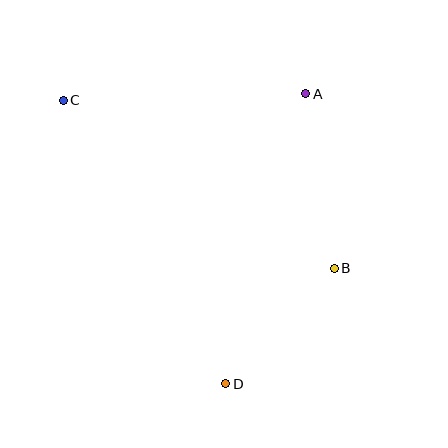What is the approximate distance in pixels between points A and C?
The distance between A and C is approximately 243 pixels.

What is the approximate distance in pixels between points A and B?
The distance between A and B is approximately 177 pixels.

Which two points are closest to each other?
Points B and D are closest to each other.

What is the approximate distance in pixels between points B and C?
The distance between B and C is approximately 319 pixels.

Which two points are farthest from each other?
Points C and D are farthest from each other.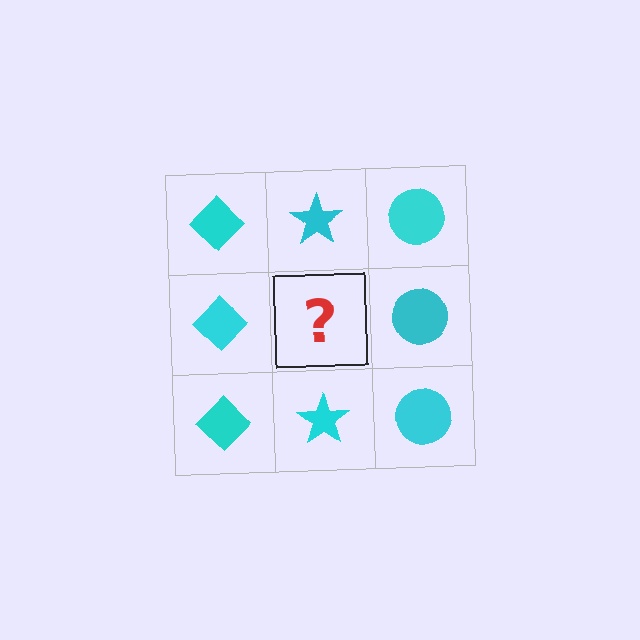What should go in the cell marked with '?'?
The missing cell should contain a cyan star.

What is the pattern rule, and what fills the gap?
The rule is that each column has a consistent shape. The gap should be filled with a cyan star.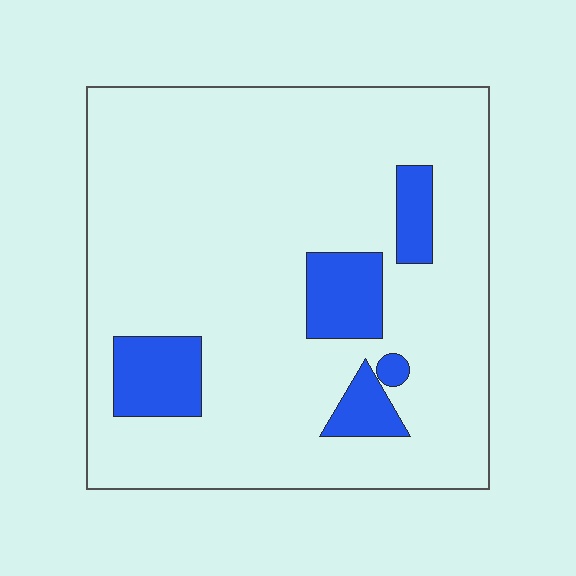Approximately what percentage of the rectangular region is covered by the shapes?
Approximately 15%.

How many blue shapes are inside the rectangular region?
5.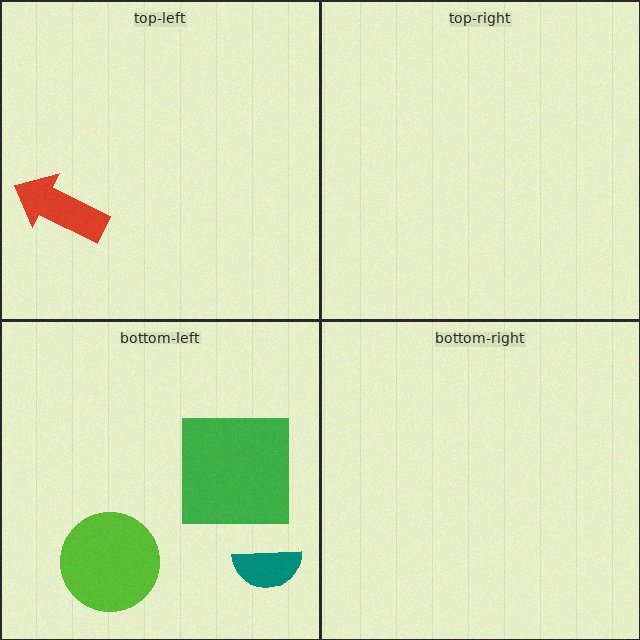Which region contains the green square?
The bottom-left region.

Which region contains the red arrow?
The top-left region.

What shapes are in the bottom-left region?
The green square, the teal semicircle, the lime circle.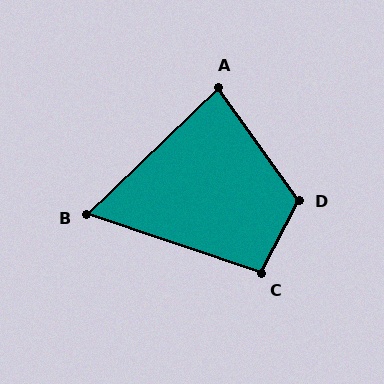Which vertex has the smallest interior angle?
B, at approximately 63 degrees.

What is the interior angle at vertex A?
Approximately 82 degrees (acute).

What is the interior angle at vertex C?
Approximately 98 degrees (obtuse).